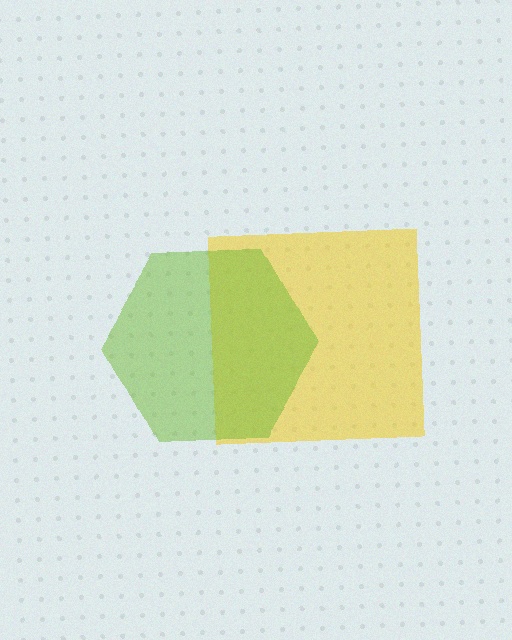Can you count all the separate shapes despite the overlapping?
Yes, there are 2 separate shapes.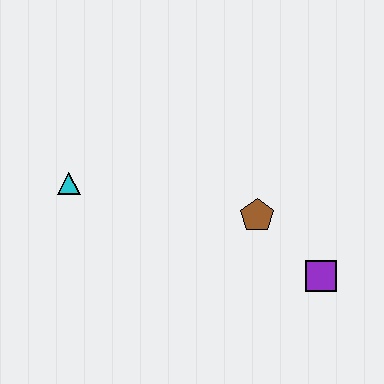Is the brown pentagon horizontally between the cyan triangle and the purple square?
Yes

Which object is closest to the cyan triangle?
The brown pentagon is closest to the cyan triangle.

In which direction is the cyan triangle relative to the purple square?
The cyan triangle is to the left of the purple square.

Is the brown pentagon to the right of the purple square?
No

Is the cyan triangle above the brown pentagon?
Yes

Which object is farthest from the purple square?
The cyan triangle is farthest from the purple square.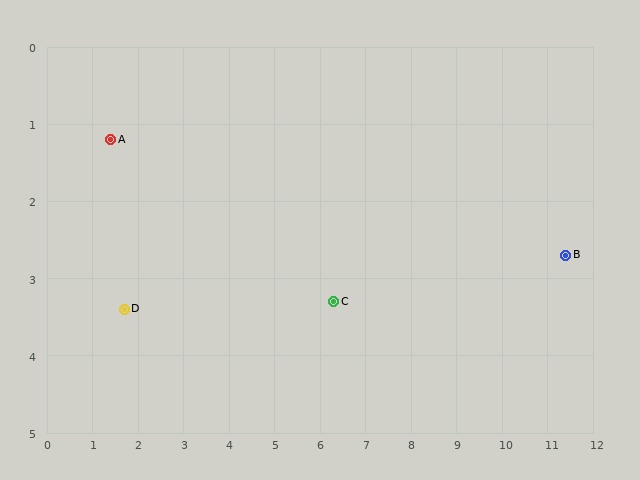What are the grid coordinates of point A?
Point A is at approximately (1.4, 1.2).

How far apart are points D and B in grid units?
Points D and B are about 9.7 grid units apart.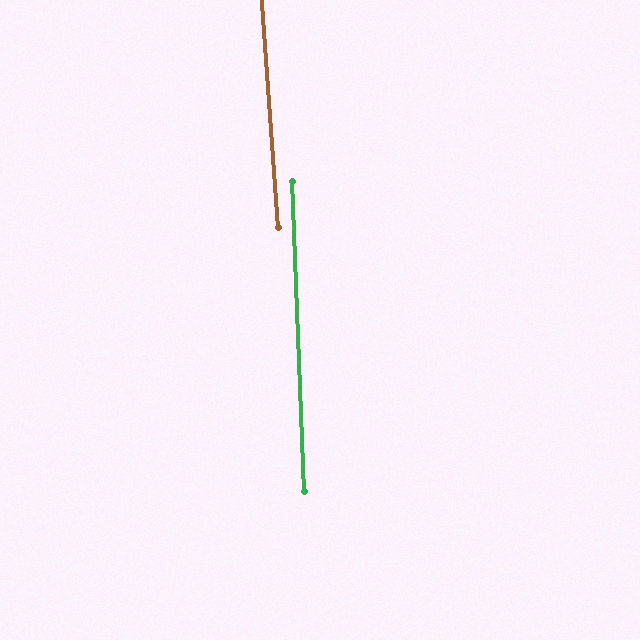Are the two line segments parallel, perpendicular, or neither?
Parallel — their directions differ by only 1.8°.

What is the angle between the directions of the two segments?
Approximately 2 degrees.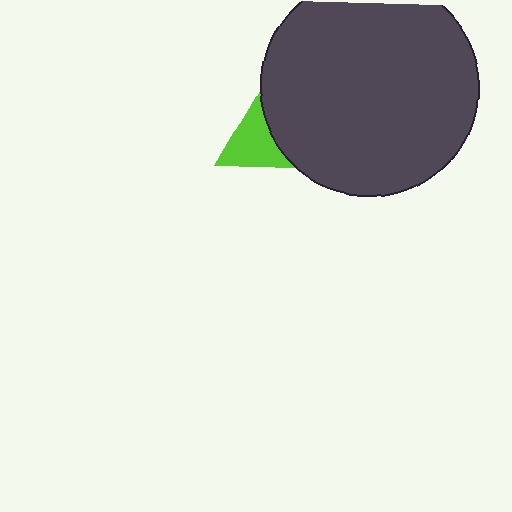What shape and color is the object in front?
The object in front is a dark gray circle.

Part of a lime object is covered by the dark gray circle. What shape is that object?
It is a triangle.